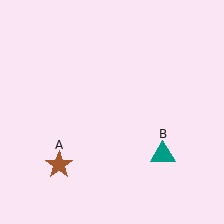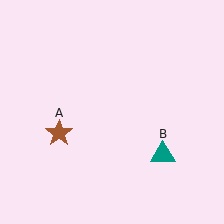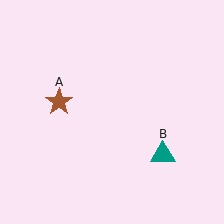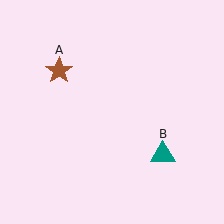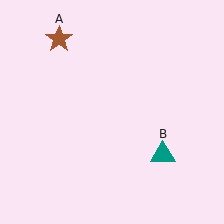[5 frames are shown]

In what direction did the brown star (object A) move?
The brown star (object A) moved up.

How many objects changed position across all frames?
1 object changed position: brown star (object A).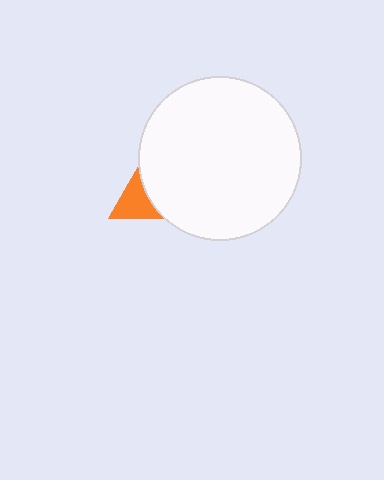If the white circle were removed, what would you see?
You would see the complete orange triangle.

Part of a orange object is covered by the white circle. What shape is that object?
It is a triangle.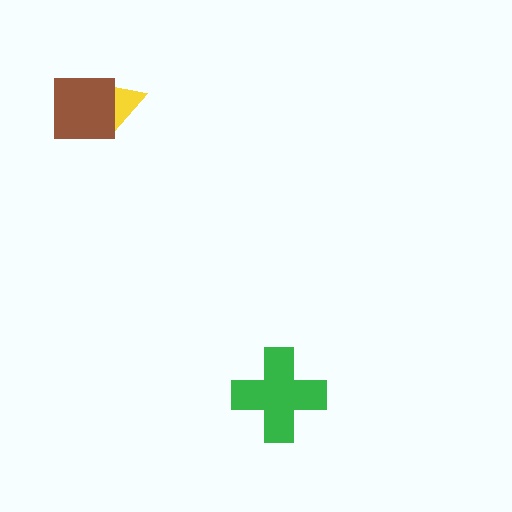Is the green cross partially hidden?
No, no other shape covers it.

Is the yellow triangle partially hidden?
Yes, it is partially covered by another shape.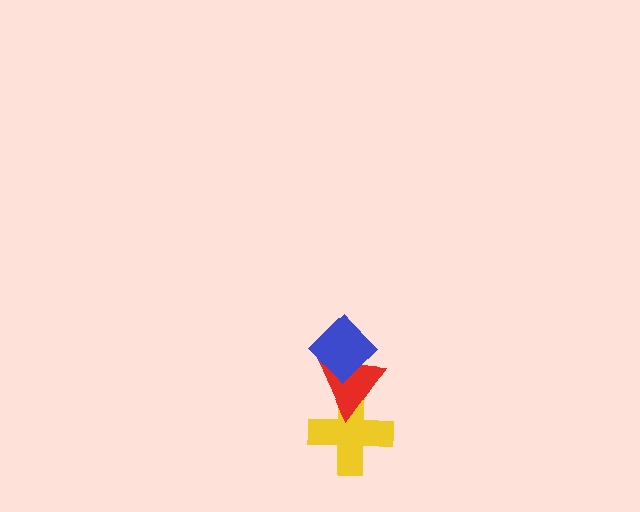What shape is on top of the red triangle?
The blue diamond is on top of the red triangle.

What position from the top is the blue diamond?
The blue diamond is 1st from the top.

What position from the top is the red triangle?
The red triangle is 2nd from the top.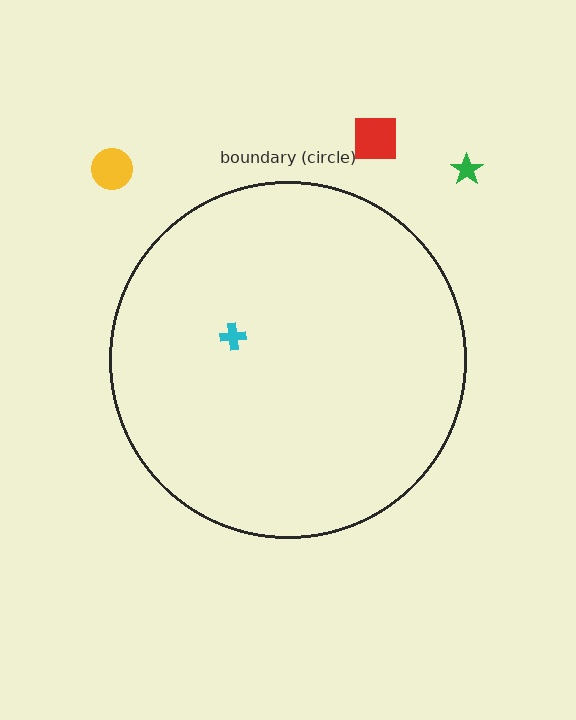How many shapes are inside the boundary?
1 inside, 3 outside.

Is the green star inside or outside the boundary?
Outside.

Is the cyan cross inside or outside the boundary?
Inside.